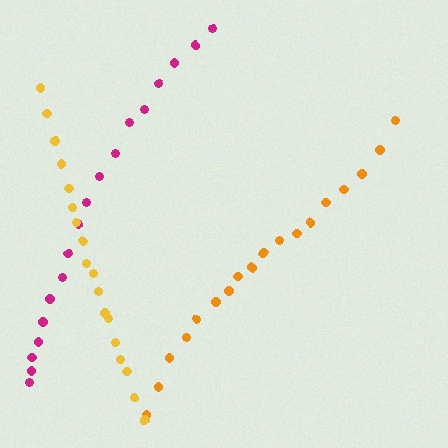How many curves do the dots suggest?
There are 3 distinct paths.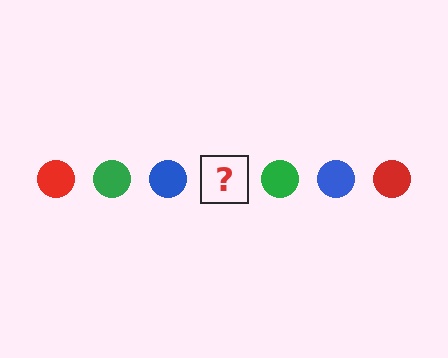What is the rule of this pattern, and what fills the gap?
The rule is that the pattern cycles through red, green, blue circles. The gap should be filled with a red circle.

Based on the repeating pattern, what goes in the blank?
The blank should be a red circle.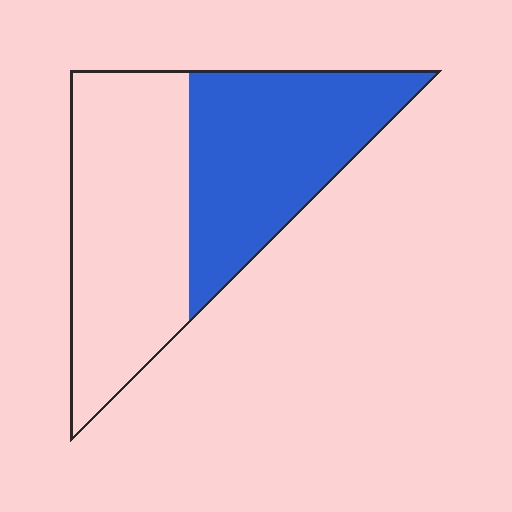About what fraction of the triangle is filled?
About one half (1/2).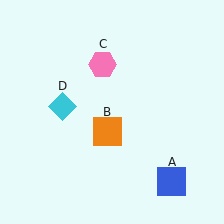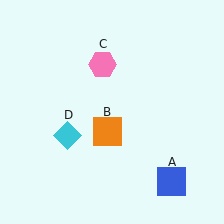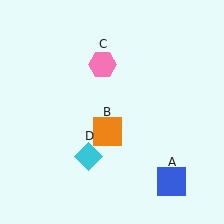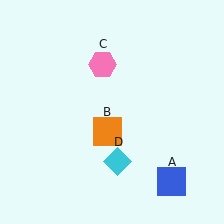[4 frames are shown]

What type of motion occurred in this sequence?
The cyan diamond (object D) rotated counterclockwise around the center of the scene.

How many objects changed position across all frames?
1 object changed position: cyan diamond (object D).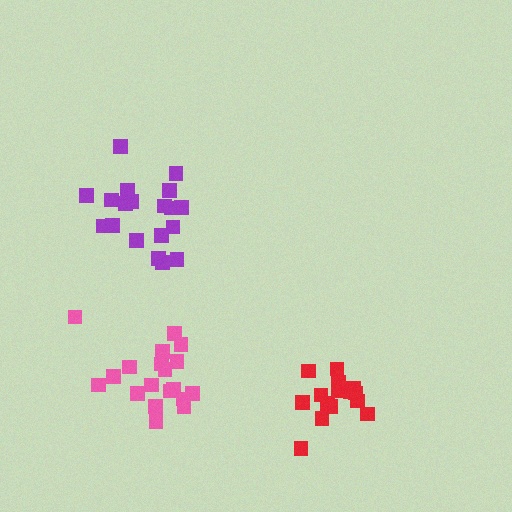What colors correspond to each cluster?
The clusters are colored: purple, pink, red.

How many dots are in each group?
Group 1: 19 dots, Group 2: 19 dots, Group 3: 16 dots (54 total).